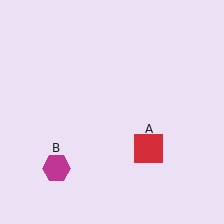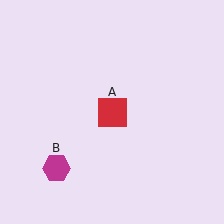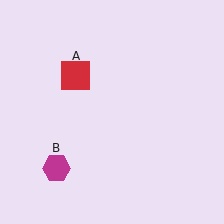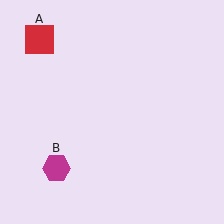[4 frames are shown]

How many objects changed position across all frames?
1 object changed position: red square (object A).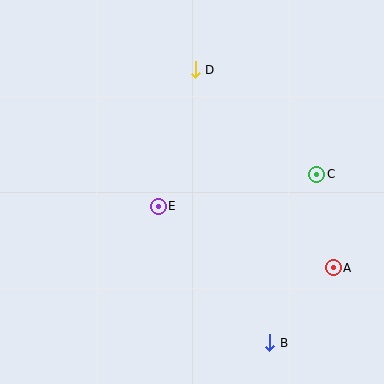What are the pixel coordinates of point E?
Point E is at (158, 206).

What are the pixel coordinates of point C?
Point C is at (317, 174).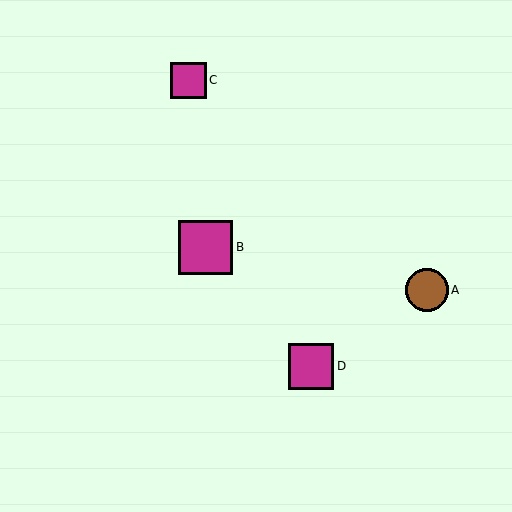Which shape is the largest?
The magenta square (labeled B) is the largest.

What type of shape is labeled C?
Shape C is a magenta square.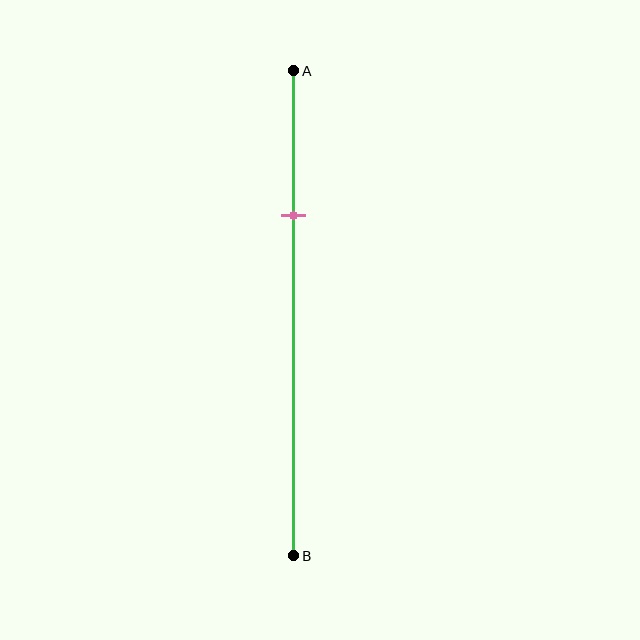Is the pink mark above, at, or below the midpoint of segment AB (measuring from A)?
The pink mark is above the midpoint of segment AB.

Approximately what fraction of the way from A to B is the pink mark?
The pink mark is approximately 30% of the way from A to B.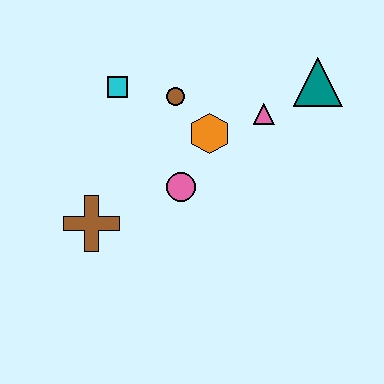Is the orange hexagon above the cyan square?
No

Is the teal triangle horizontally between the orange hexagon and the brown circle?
No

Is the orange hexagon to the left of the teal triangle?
Yes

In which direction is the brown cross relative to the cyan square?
The brown cross is below the cyan square.